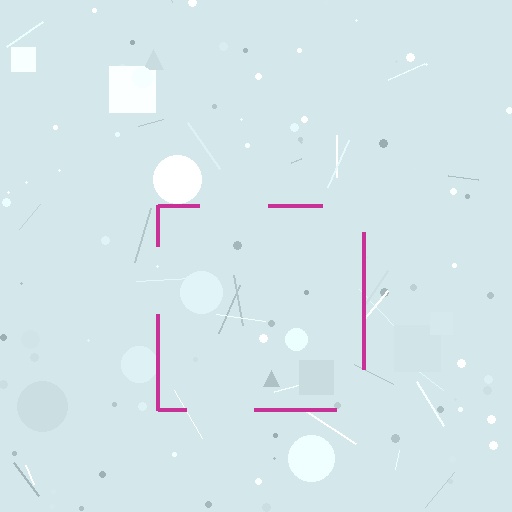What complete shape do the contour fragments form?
The contour fragments form a square.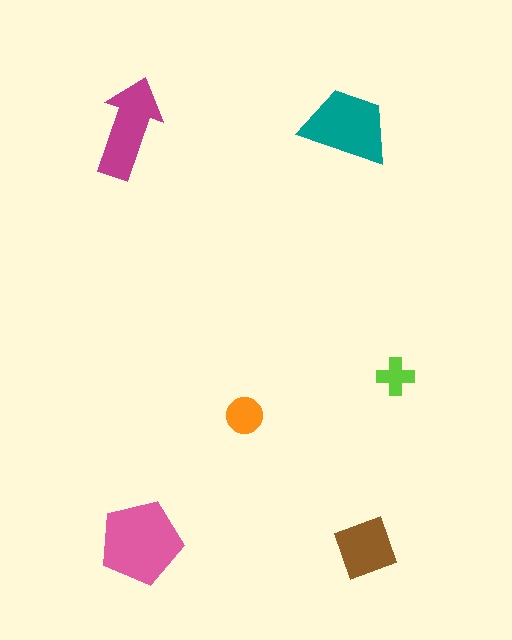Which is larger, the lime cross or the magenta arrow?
The magenta arrow.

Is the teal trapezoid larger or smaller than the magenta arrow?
Larger.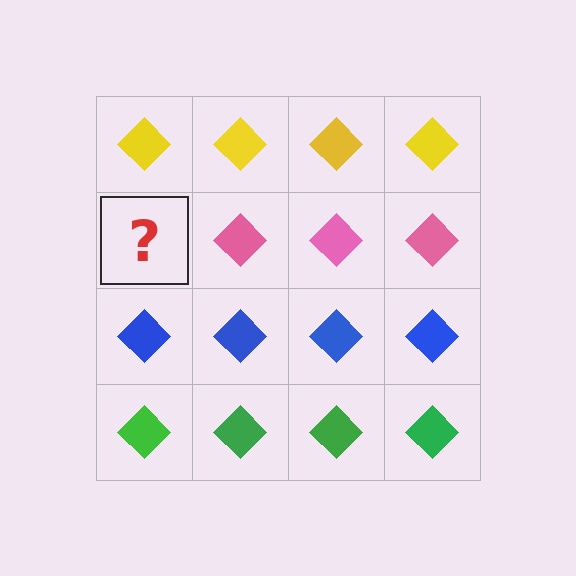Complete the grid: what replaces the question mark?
The question mark should be replaced with a pink diamond.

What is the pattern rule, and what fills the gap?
The rule is that each row has a consistent color. The gap should be filled with a pink diamond.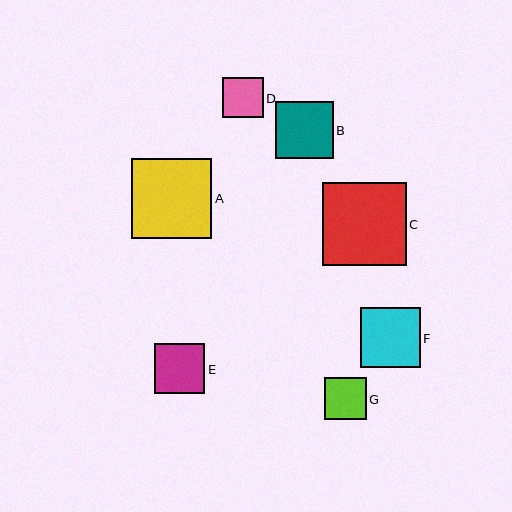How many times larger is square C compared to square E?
Square C is approximately 1.7 times the size of square E.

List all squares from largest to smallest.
From largest to smallest: C, A, F, B, E, G, D.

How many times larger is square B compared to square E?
Square B is approximately 1.1 times the size of square E.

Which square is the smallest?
Square D is the smallest with a size of approximately 40 pixels.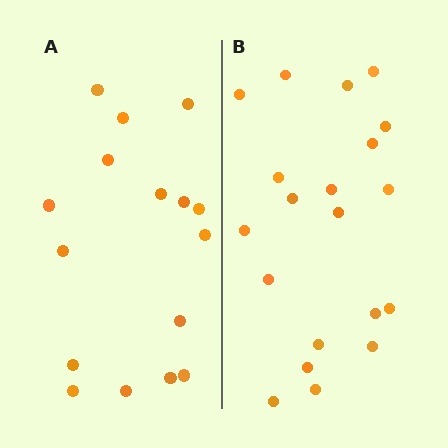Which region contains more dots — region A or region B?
Region B (the right region) has more dots.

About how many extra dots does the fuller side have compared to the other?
Region B has about 4 more dots than region A.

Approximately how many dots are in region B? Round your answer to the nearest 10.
About 20 dots.